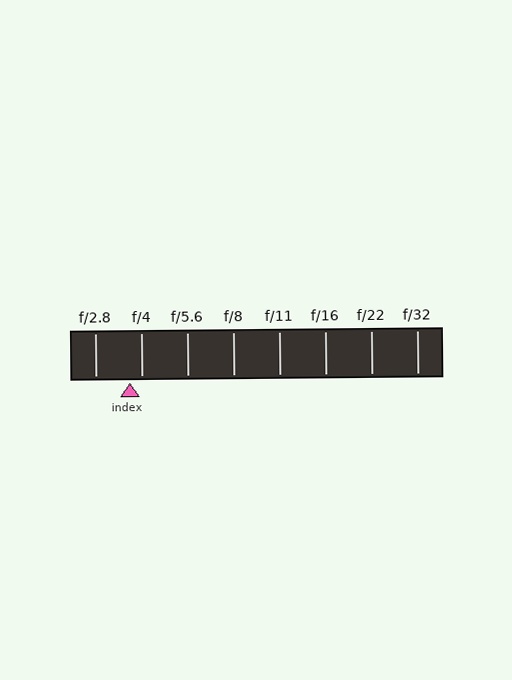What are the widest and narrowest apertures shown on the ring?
The widest aperture shown is f/2.8 and the narrowest is f/32.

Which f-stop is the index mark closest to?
The index mark is closest to f/4.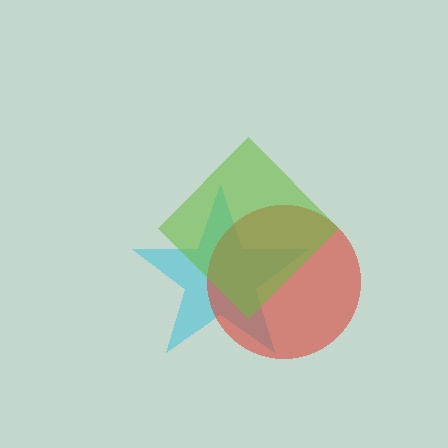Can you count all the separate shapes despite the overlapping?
Yes, there are 3 separate shapes.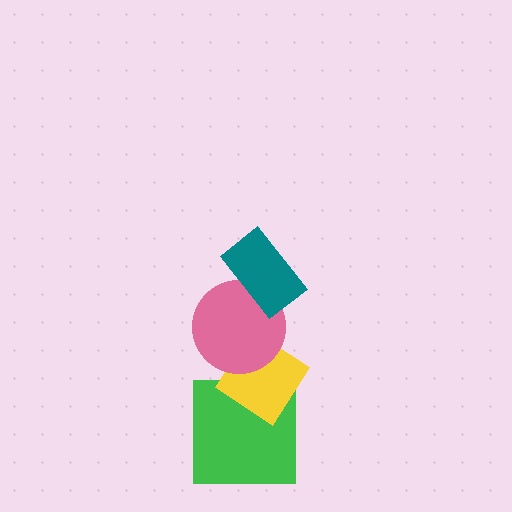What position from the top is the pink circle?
The pink circle is 2nd from the top.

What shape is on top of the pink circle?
The teal rectangle is on top of the pink circle.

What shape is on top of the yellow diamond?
The pink circle is on top of the yellow diamond.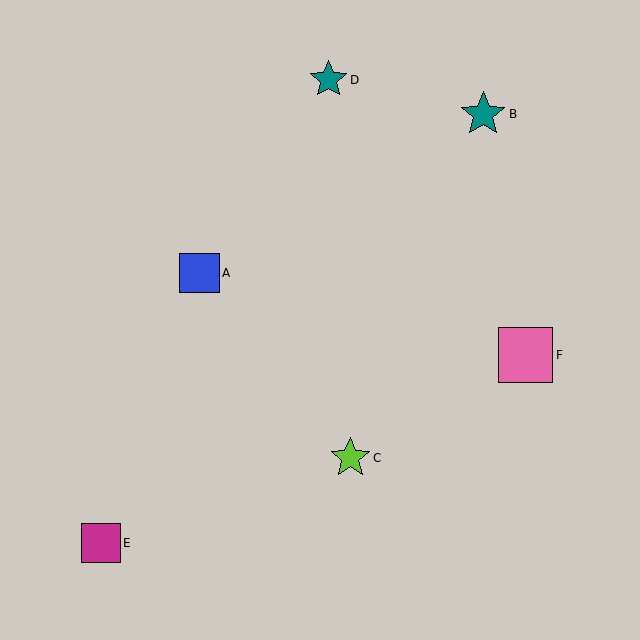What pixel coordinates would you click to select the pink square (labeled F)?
Click at (526, 355) to select the pink square F.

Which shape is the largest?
The pink square (labeled F) is the largest.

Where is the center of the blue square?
The center of the blue square is at (200, 273).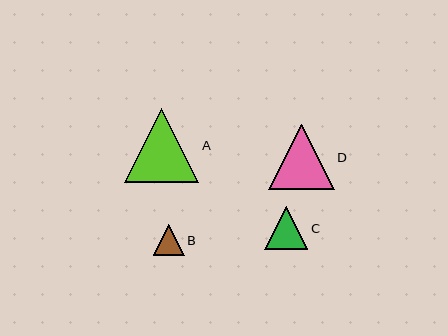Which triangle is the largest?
Triangle A is the largest with a size of approximately 74 pixels.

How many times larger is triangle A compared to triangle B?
Triangle A is approximately 2.4 times the size of triangle B.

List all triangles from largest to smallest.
From largest to smallest: A, D, C, B.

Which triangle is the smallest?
Triangle B is the smallest with a size of approximately 31 pixels.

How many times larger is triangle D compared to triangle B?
Triangle D is approximately 2.1 times the size of triangle B.